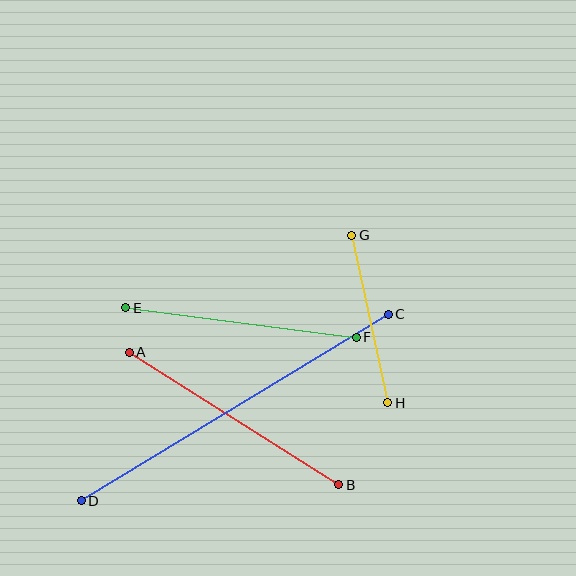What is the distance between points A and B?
The distance is approximately 248 pixels.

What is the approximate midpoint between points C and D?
The midpoint is at approximately (235, 407) pixels.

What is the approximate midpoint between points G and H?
The midpoint is at approximately (370, 319) pixels.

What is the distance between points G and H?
The distance is approximately 171 pixels.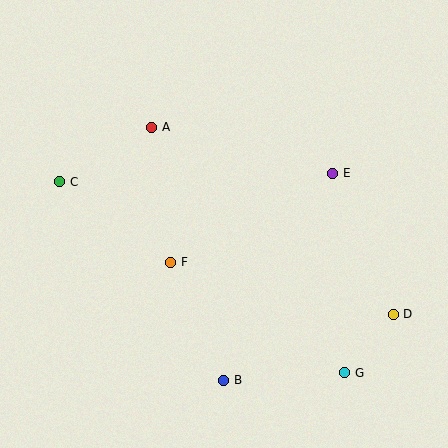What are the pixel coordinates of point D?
Point D is at (393, 314).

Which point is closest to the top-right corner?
Point E is closest to the top-right corner.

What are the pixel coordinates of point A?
Point A is at (152, 127).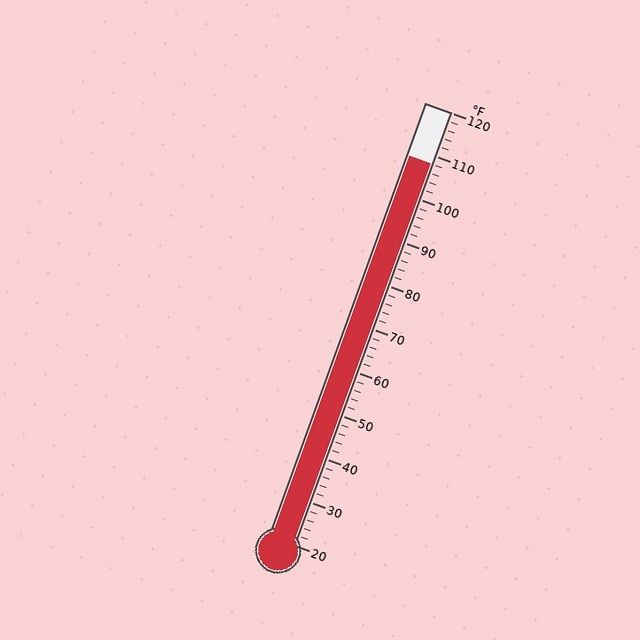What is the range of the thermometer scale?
The thermometer scale ranges from 20°F to 120°F.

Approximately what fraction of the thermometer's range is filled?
The thermometer is filled to approximately 90% of its range.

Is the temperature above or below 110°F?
The temperature is below 110°F.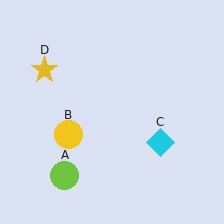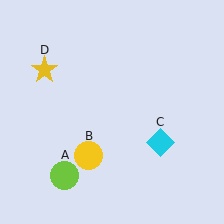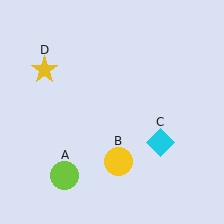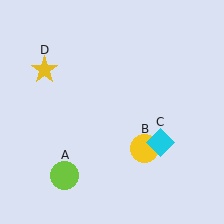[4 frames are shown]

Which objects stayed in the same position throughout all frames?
Lime circle (object A) and cyan diamond (object C) and yellow star (object D) remained stationary.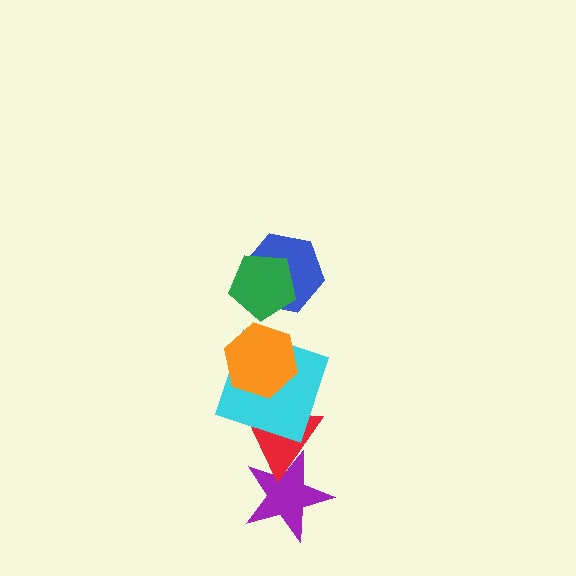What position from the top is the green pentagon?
The green pentagon is 1st from the top.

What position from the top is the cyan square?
The cyan square is 4th from the top.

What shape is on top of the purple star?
The red triangle is on top of the purple star.